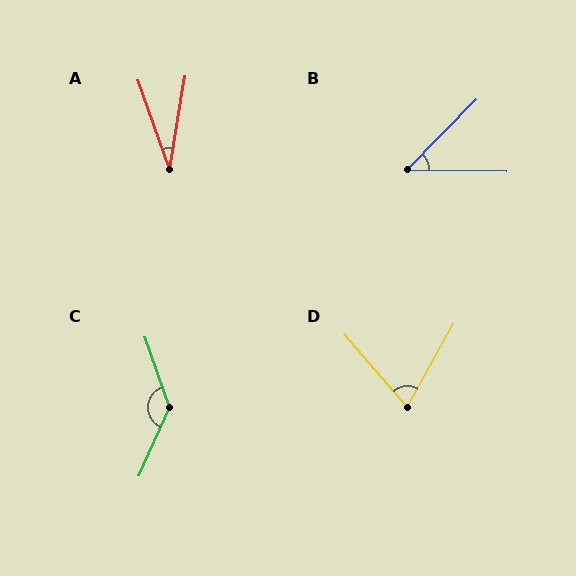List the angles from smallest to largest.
A (28°), B (46°), D (70°), C (137°).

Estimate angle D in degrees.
Approximately 70 degrees.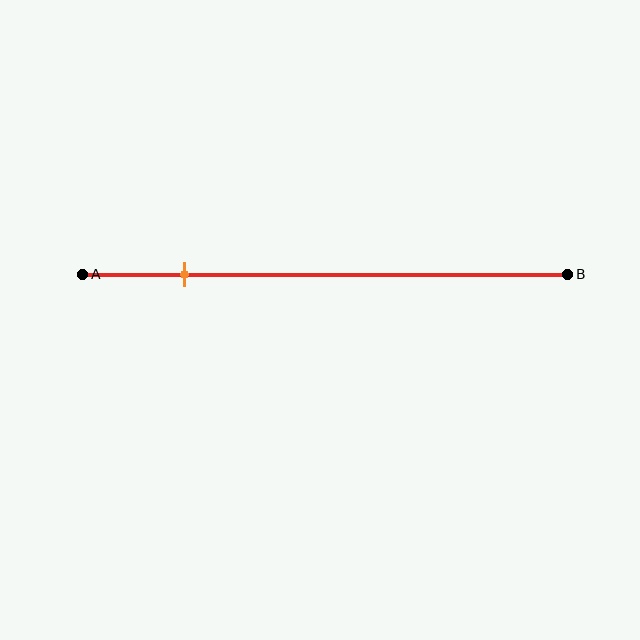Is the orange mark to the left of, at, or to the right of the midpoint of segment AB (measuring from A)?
The orange mark is to the left of the midpoint of segment AB.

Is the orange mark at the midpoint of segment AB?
No, the mark is at about 20% from A, not at the 50% midpoint.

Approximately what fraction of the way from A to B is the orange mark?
The orange mark is approximately 20% of the way from A to B.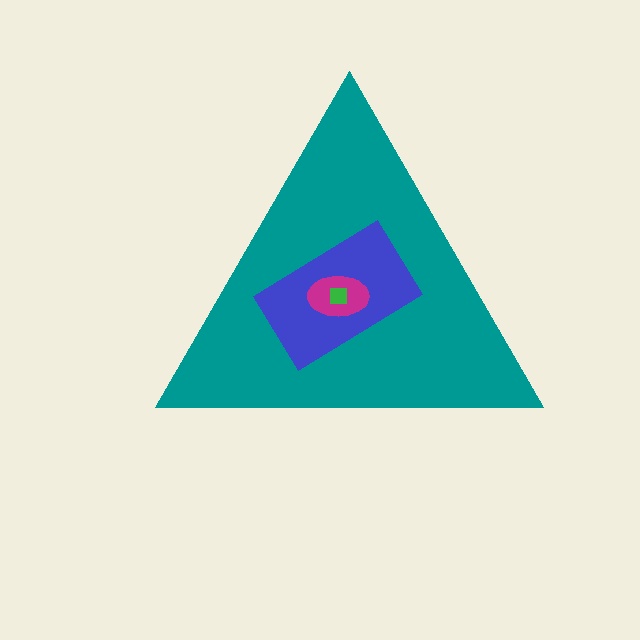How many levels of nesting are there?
4.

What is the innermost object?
The green square.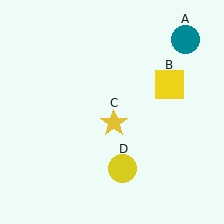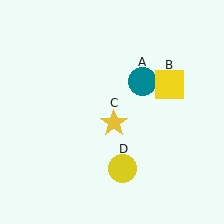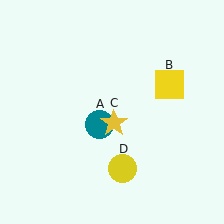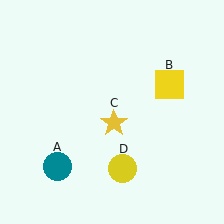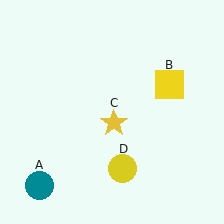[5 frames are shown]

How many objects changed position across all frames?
1 object changed position: teal circle (object A).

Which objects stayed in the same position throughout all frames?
Yellow square (object B) and yellow star (object C) and yellow circle (object D) remained stationary.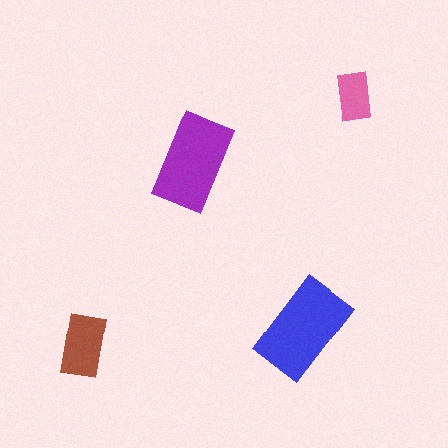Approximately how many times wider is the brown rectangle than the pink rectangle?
About 1.5 times wider.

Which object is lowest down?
The brown rectangle is bottommost.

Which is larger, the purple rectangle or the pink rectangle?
The purple one.